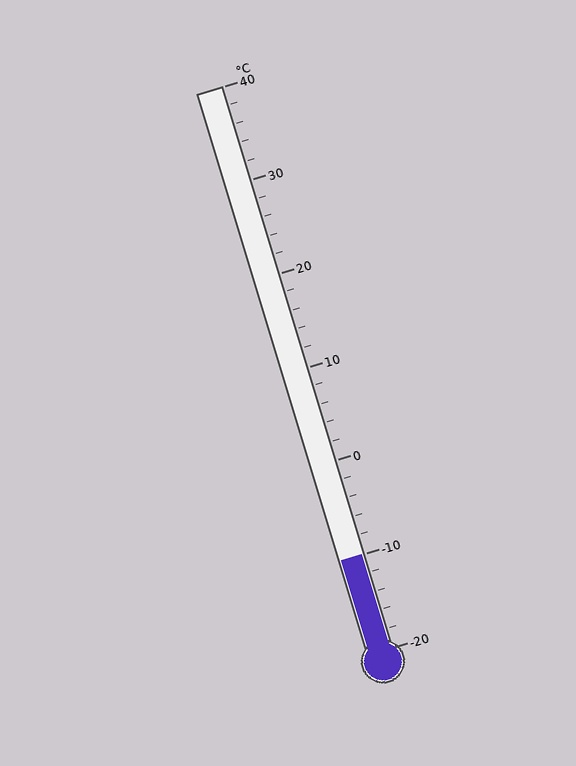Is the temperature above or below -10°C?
The temperature is at -10°C.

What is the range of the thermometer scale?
The thermometer scale ranges from -20°C to 40°C.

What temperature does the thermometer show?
The thermometer shows approximately -10°C.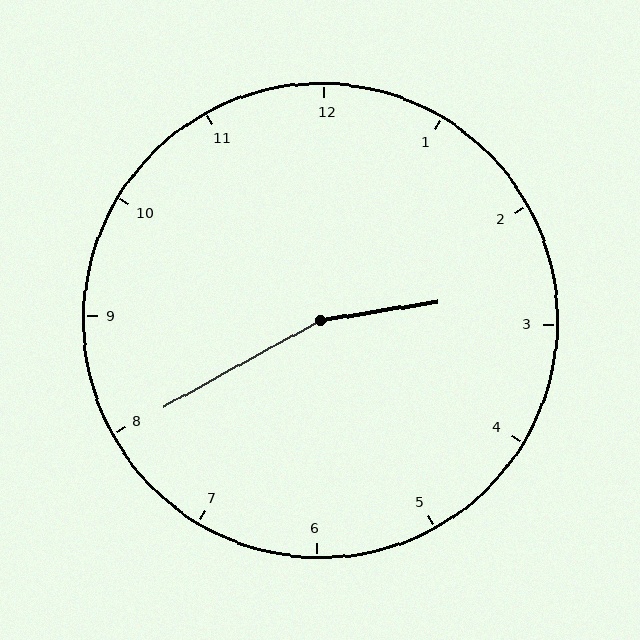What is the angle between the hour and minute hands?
Approximately 160 degrees.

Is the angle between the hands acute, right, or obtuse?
It is obtuse.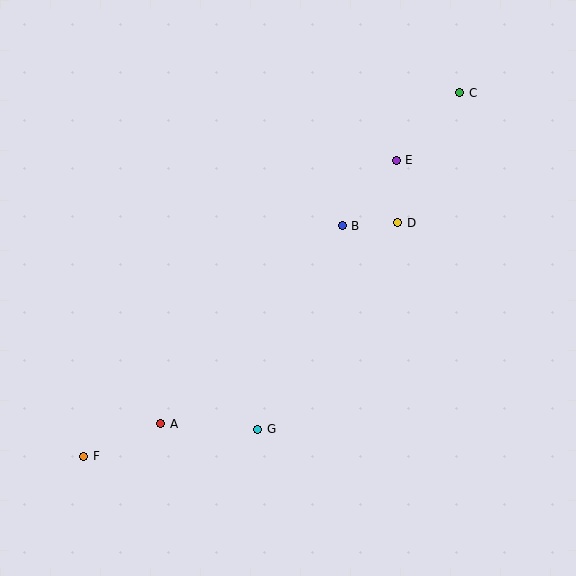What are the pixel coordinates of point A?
Point A is at (161, 424).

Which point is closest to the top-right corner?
Point C is closest to the top-right corner.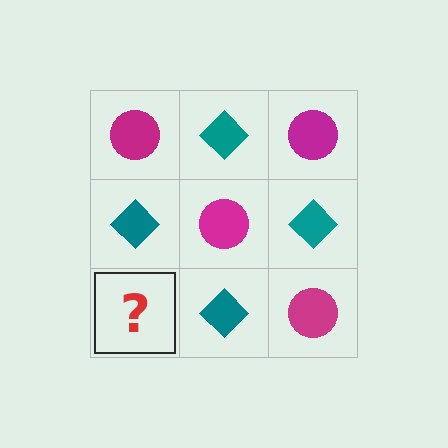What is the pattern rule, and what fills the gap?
The rule is that it alternates magenta circle and teal diamond in a checkerboard pattern. The gap should be filled with a magenta circle.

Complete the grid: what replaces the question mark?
The question mark should be replaced with a magenta circle.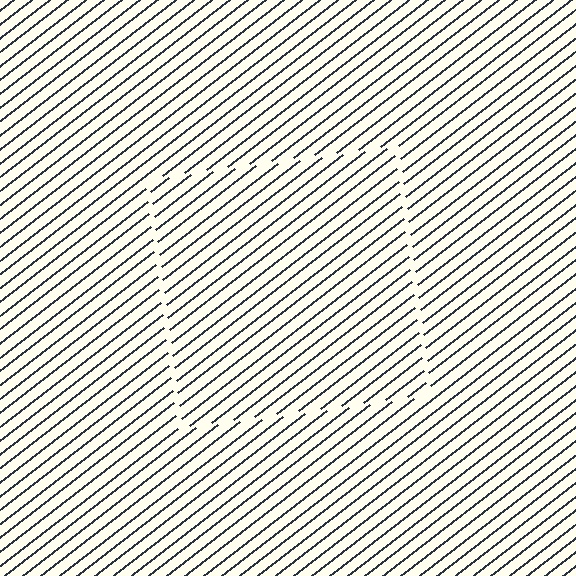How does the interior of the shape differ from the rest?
The interior of the shape contains the same grating, shifted by half a period — the contour is defined by the phase discontinuity where line-ends from the inner and outer gratings abut.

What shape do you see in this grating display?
An illusory square. The interior of the shape contains the same grating, shifted by half a period — the contour is defined by the phase discontinuity where line-ends from the inner and outer gratings abut.